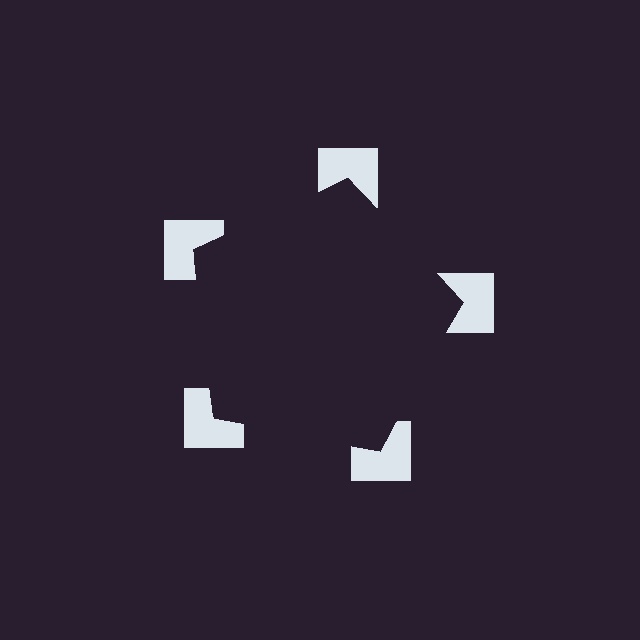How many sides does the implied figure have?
5 sides.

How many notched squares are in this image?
There are 5 — one at each vertex of the illusory pentagon.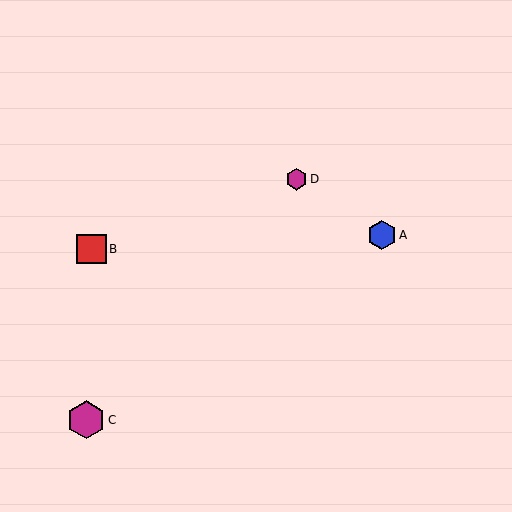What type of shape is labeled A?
Shape A is a blue hexagon.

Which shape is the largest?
The magenta hexagon (labeled C) is the largest.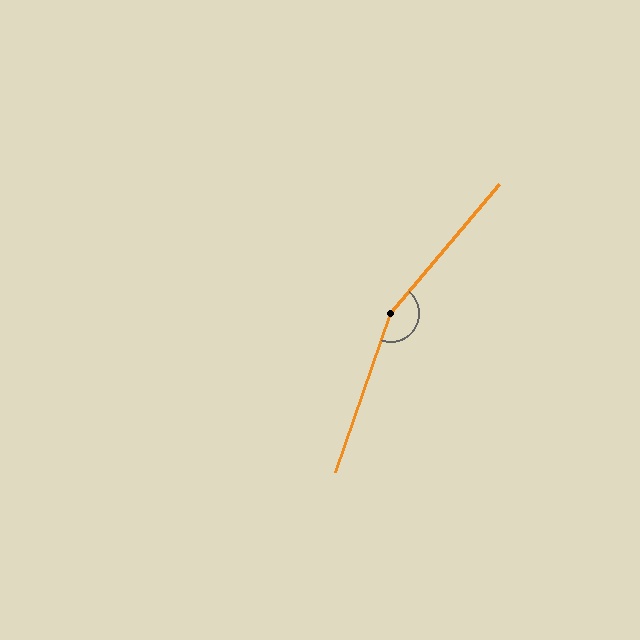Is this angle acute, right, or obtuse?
It is obtuse.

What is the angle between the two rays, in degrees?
Approximately 159 degrees.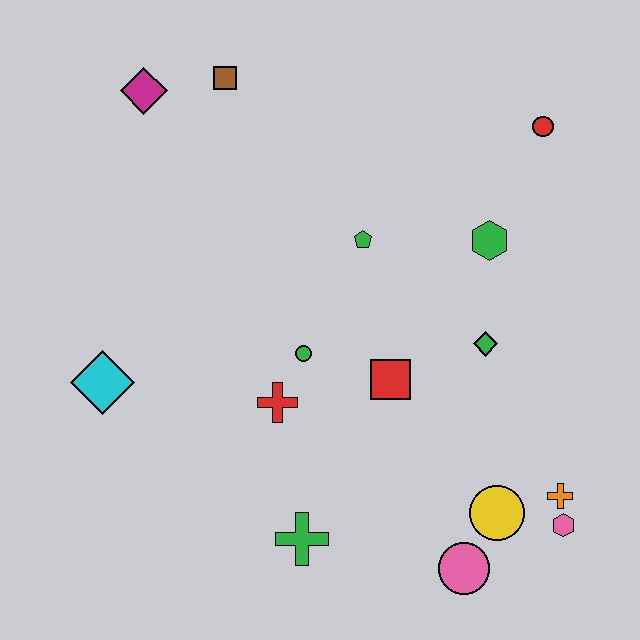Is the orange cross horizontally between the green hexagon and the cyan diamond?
No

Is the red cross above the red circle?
No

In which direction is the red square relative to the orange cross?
The red square is to the left of the orange cross.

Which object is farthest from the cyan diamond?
The red circle is farthest from the cyan diamond.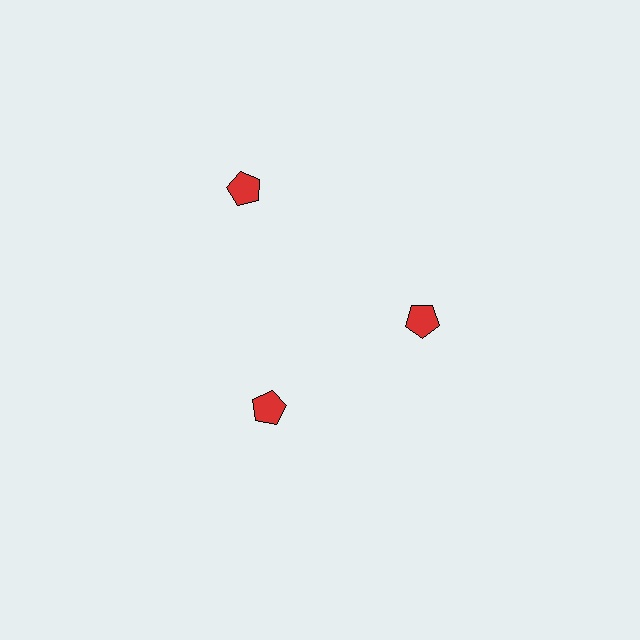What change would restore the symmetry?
The symmetry would be restored by moving it inward, back onto the ring so that all 3 pentagons sit at equal angles and equal distance from the center.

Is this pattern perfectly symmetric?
No. The 3 red pentagons are arranged in a ring, but one element near the 11 o'clock position is pushed outward from the center, breaking the 3-fold rotational symmetry.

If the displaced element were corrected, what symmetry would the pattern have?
It would have 3-fold rotational symmetry — the pattern would map onto itself every 120 degrees.